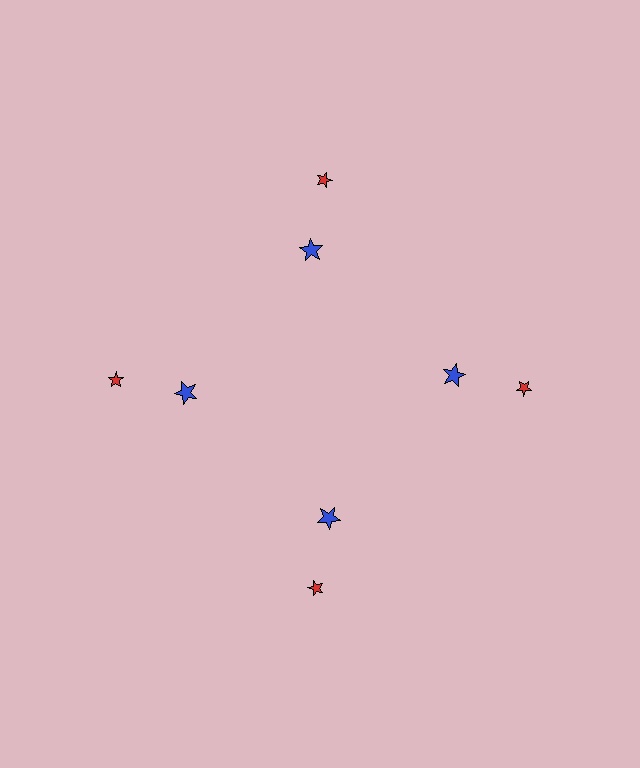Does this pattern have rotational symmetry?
Yes, this pattern has 4-fold rotational symmetry. It looks the same after rotating 90 degrees around the center.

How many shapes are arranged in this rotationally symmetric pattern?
There are 8 shapes, arranged in 4 groups of 2.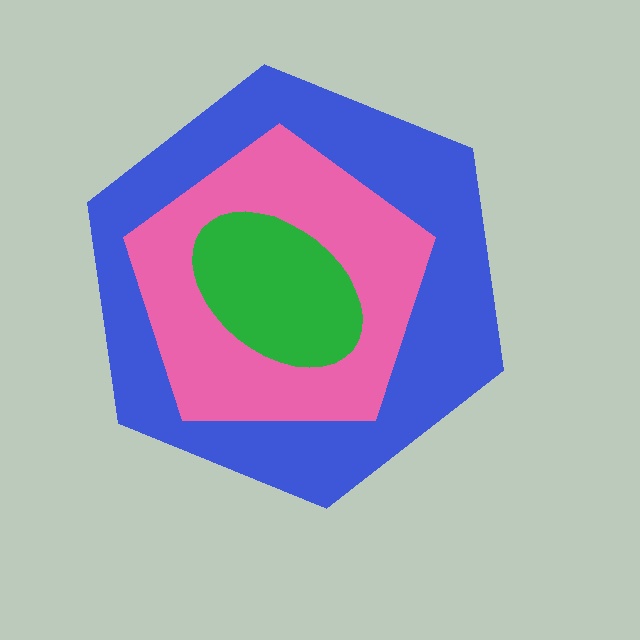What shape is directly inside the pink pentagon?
The green ellipse.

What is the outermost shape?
The blue hexagon.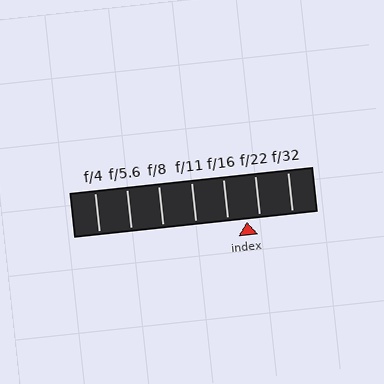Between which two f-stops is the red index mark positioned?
The index mark is between f/16 and f/22.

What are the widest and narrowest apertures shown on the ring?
The widest aperture shown is f/4 and the narrowest is f/32.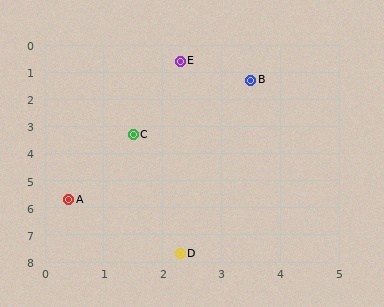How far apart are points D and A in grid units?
Points D and A are about 2.8 grid units apart.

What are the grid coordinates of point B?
Point B is at approximately (3.5, 1.3).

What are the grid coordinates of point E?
Point E is at approximately (2.3, 0.6).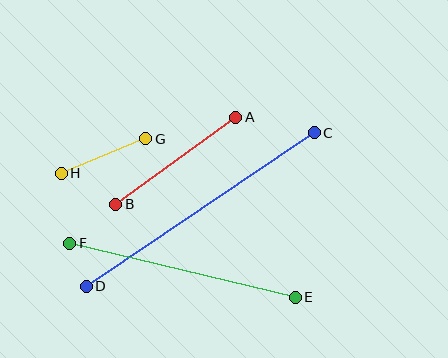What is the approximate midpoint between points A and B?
The midpoint is at approximately (176, 161) pixels.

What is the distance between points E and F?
The distance is approximately 232 pixels.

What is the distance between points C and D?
The distance is approximately 275 pixels.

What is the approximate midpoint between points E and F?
The midpoint is at approximately (183, 270) pixels.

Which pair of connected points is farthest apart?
Points C and D are farthest apart.